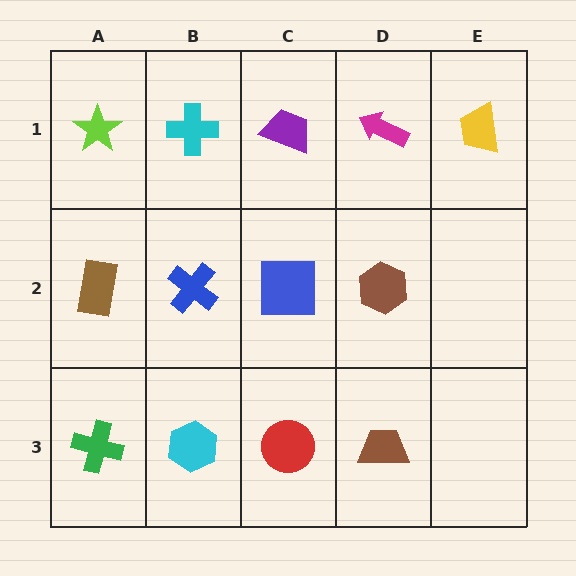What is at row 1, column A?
A lime star.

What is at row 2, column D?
A brown hexagon.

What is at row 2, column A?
A brown rectangle.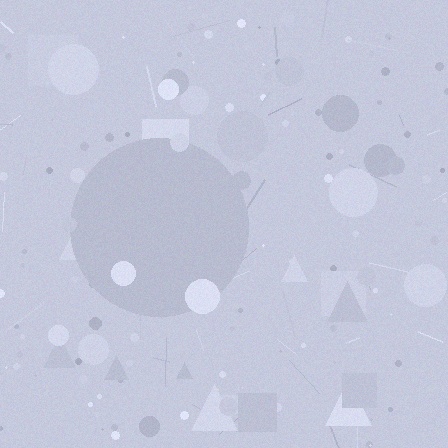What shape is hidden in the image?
A circle is hidden in the image.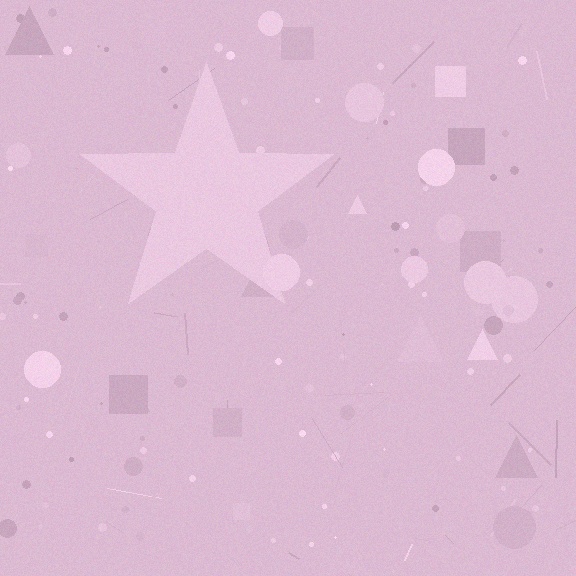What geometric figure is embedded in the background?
A star is embedded in the background.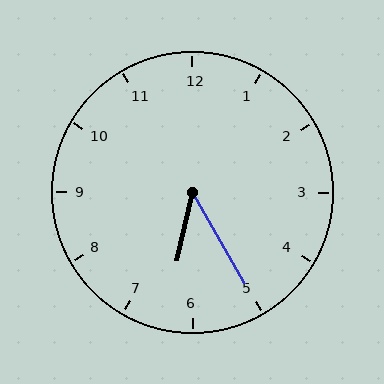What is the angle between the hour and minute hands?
Approximately 42 degrees.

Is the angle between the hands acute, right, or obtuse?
It is acute.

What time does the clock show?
6:25.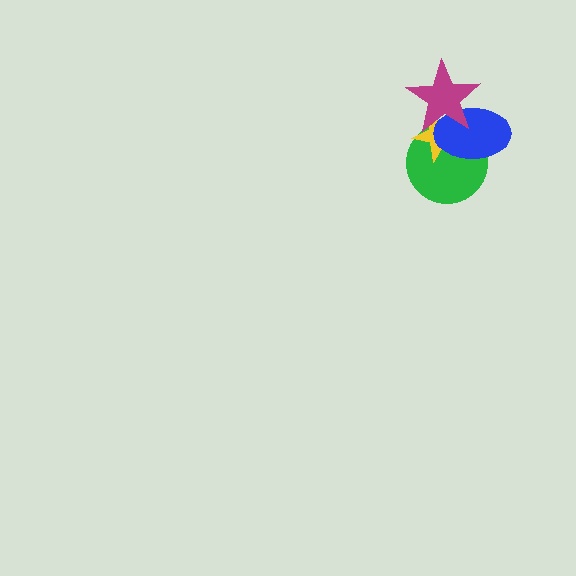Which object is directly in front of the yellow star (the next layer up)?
The blue ellipse is directly in front of the yellow star.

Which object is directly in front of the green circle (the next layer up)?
The yellow star is directly in front of the green circle.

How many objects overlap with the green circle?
3 objects overlap with the green circle.